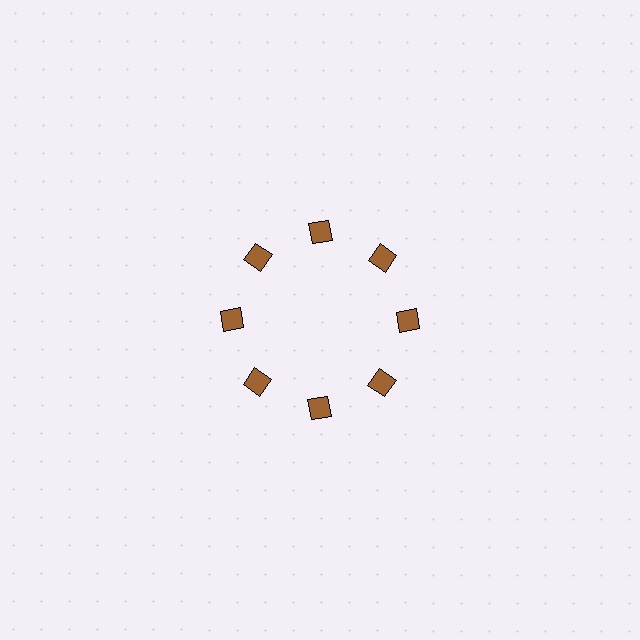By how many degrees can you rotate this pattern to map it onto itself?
The pattern maps onto itself every 45 degrees of rotation.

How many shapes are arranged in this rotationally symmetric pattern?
There are 8 shapes, arranged in 8 groups of 1.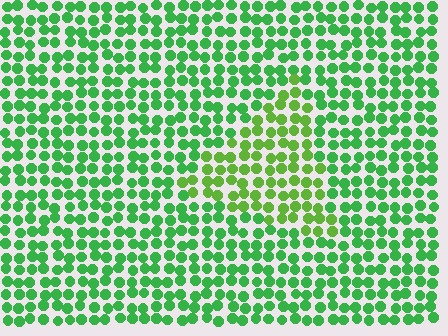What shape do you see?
I see a triangle.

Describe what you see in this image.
The image is filled with small green elements in a uniform arrangement. A triangle-shaped region is visible where the elements are tinted to a slightly different hue, forming a subtle color boundary.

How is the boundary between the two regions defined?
The boundary is defined purely by a slight shift in hue (about 27 degrees). Spacing, size, and orientation are identical on both sides.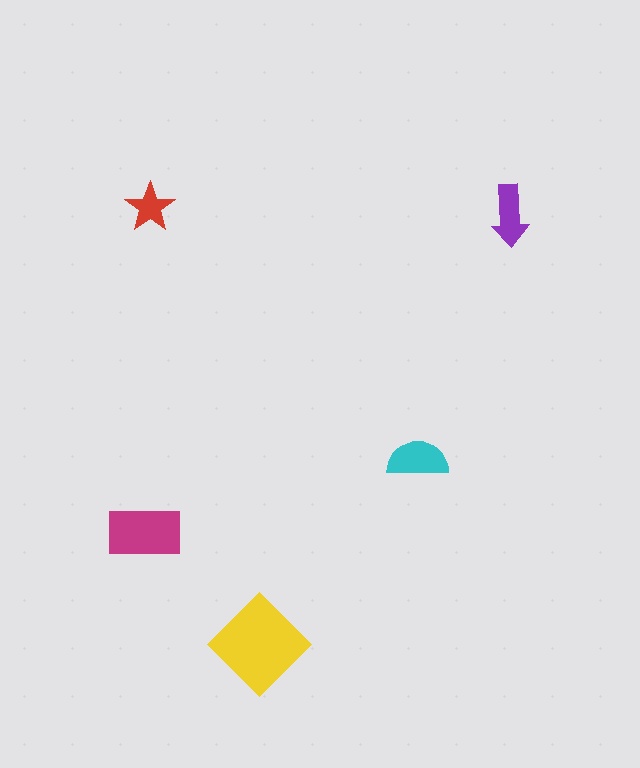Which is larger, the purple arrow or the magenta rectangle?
The magenta rectangle.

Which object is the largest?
The yellow diamond.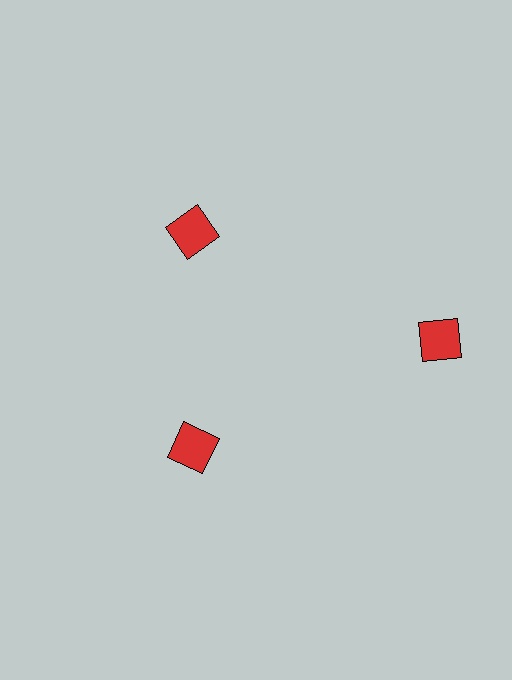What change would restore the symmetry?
The symmetry would be restored by moving it inward, back onto the ring so that all 3 squares sit at equal angles and equal distance from the center.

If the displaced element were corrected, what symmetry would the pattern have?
It would have 3-fold rotational symmetry — the pattern would map onto itself every 120 degrees.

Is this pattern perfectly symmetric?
No. The 3 red squares are arranged in a ring, but one element near the 3 o'clock position is pushed outward from the center, breaking the 3-fold rotational symmetry.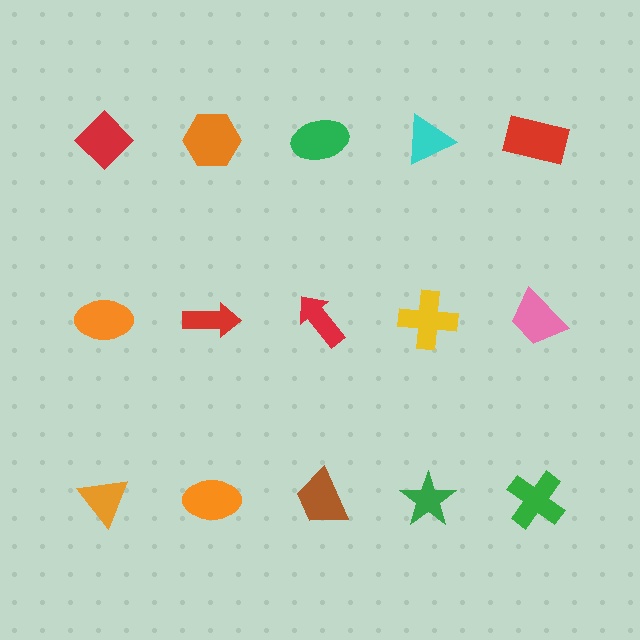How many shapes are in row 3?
5 shapes.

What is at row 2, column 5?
A pink trapezoid.